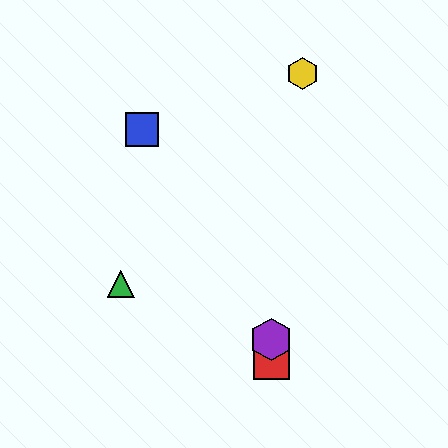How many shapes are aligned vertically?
2 shapes (the red square, the purple hexagon) are aligned vertically.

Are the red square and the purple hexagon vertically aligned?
Yes, both are at x≈271.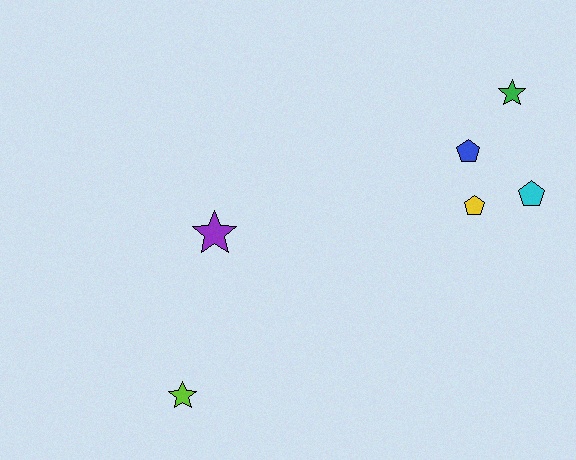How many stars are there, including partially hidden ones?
There are 3 stars.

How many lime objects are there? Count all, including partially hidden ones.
There is 1 lime object.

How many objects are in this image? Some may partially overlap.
There are 6 objects.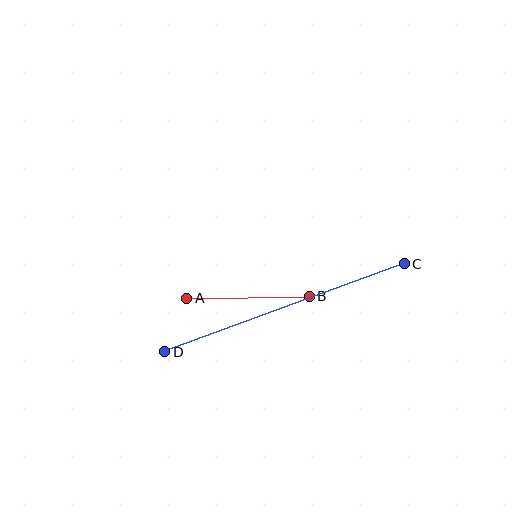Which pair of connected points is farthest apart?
Points C and D are farthest apart.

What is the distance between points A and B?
The distance is approximately 123 pixels.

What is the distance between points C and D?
The distance is approximately 255 pixels.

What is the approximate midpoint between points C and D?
The midpoint is at approximately (285, 308) pixels.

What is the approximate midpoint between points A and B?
The midpoint is at approximately (248, 297) pixels.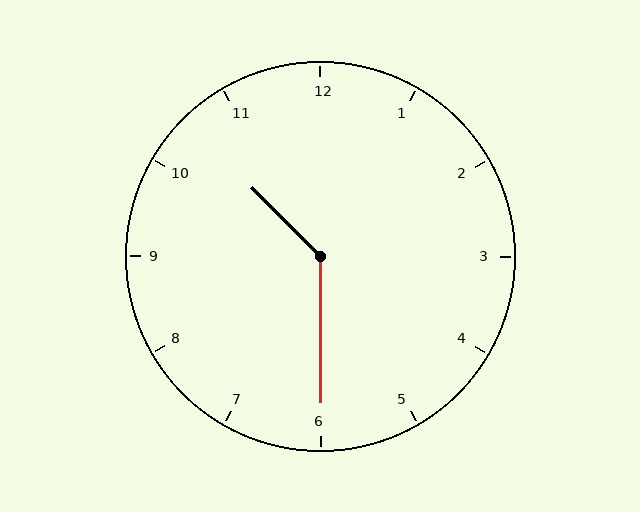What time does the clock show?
10:30.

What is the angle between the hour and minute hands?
Approximately 135 degrees.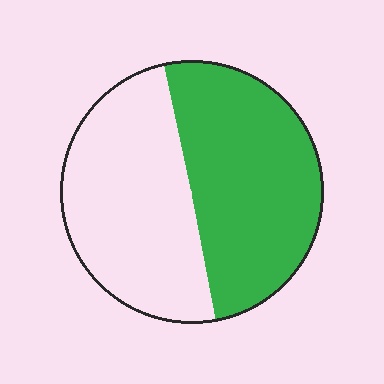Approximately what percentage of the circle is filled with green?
Approximately 50%.